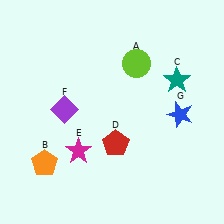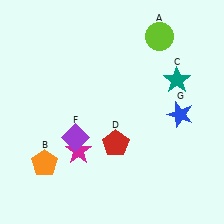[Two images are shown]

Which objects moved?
The objects that moved are: the lime circle (A), the purple diamond (F).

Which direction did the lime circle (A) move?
The lime circle (A) moved up.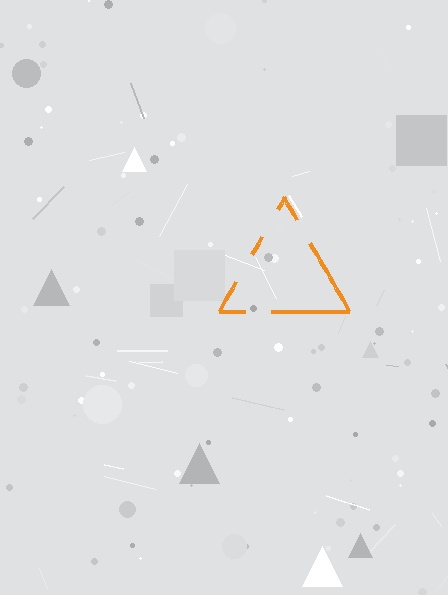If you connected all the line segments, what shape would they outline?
They would outline a triangle.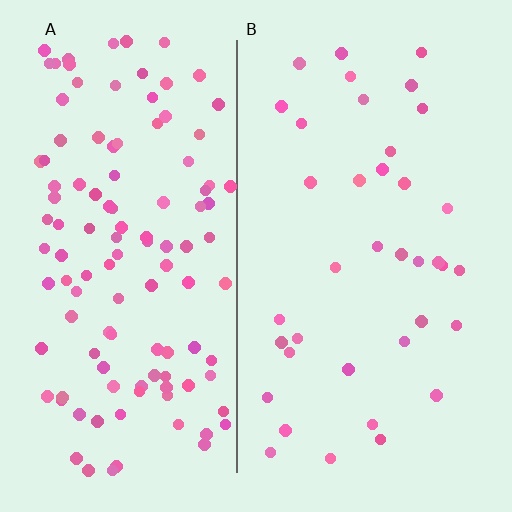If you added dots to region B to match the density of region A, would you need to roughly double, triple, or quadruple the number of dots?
Approximately triple.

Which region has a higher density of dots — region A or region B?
A (the left).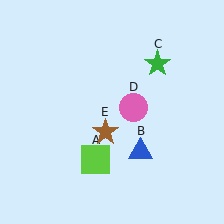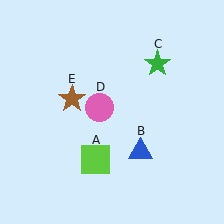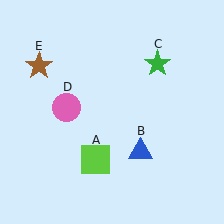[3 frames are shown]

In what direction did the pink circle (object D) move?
The pink circle (object D) moved left.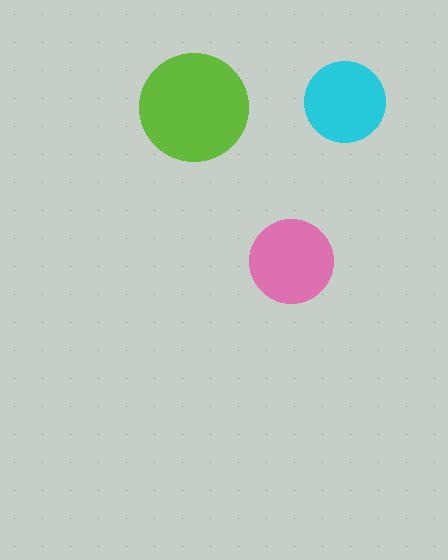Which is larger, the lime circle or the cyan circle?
The lime one.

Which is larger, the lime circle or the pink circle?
The lime one.